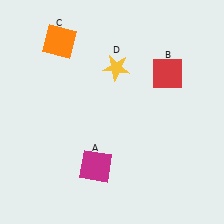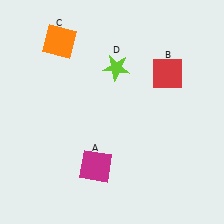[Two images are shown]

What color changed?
The star (D) changed from yellow in Image 1 to lime in Image 2.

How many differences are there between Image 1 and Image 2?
There is 1 difference between the two images.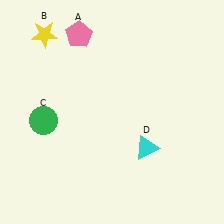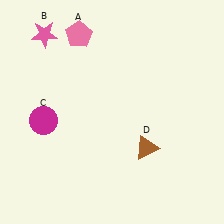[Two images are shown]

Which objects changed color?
B changed from yellow to pink. C changed from green to magenta. D changed from cyan to brown.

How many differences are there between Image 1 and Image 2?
There are 3 differences between the two images.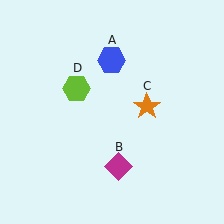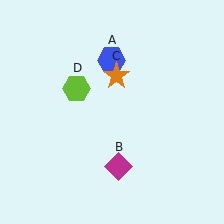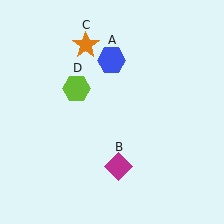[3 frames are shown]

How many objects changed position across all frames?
1 object changed position: orange star (object C).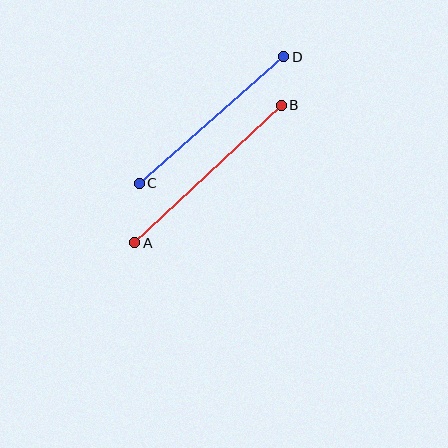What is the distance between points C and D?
The distance is approximately 192 pixels.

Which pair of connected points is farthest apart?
Points A and B are farthest apart.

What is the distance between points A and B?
The distance is approximately 201 pixels.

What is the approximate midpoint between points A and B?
The midpoint is at approximately (208, 174) pixels.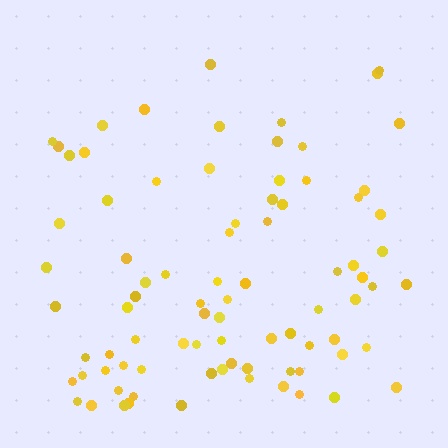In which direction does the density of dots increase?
From top to bottom, with the bottom side densest.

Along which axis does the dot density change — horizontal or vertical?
Vertical.